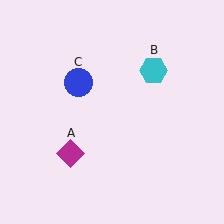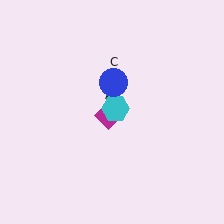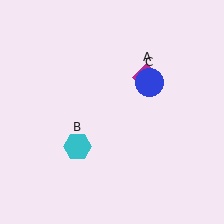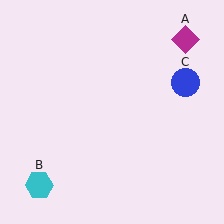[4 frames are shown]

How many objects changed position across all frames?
3 objects changed position: magenta diamond (object A), cyan hexagon (object B), blue circle (object C).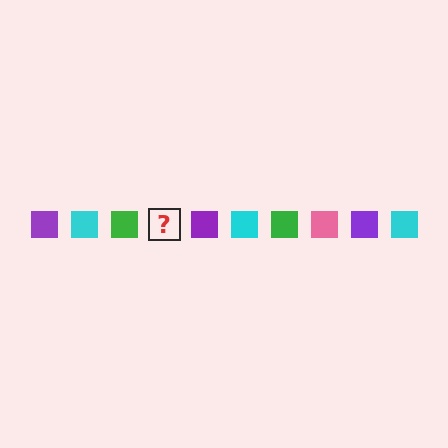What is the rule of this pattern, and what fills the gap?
The rule is that the pattern cycles through purple, cyan, green, pink squares. The gap should be filled with a pink square.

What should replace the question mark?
The question mark should be replaced with a pink square.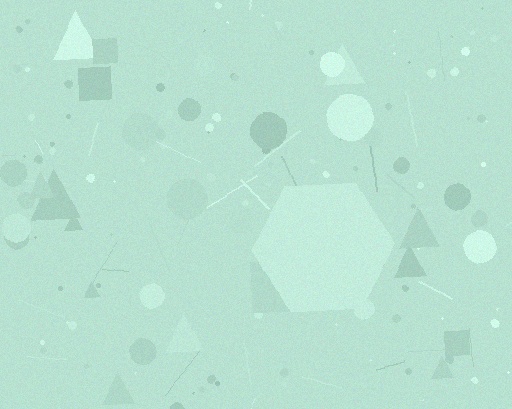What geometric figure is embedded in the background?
A hexagon is embedded in the background.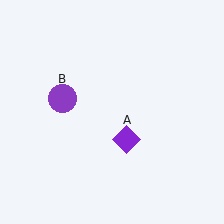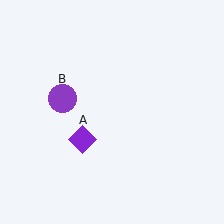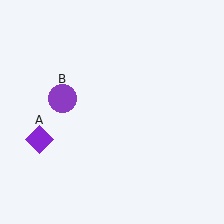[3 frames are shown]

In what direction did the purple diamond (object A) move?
The purple diamond (object A) moved left.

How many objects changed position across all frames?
1 object changed position: purple diamond (object A).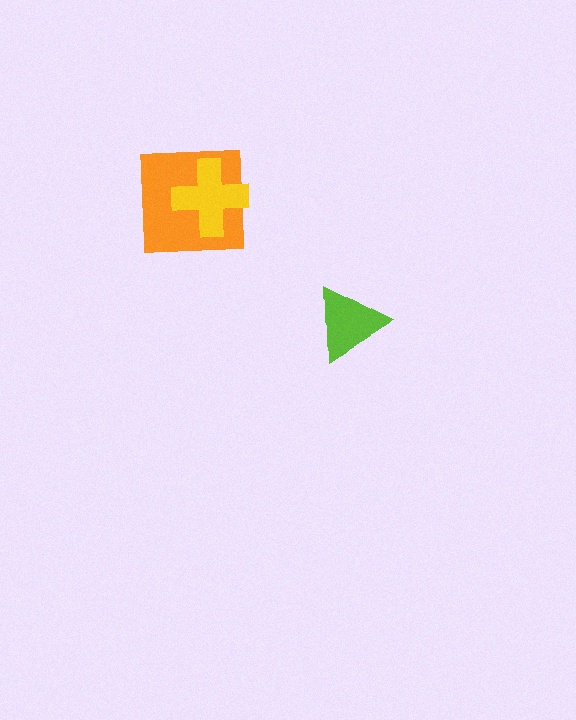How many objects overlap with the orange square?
1 object overlaps with the orange square.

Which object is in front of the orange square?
The yellow cross is in front of the orange square.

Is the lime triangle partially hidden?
No, no other shape covers it.